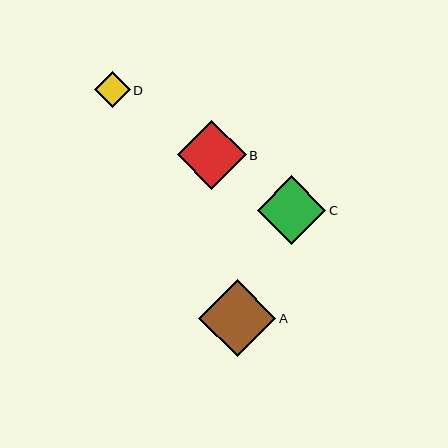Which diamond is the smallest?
Diamond D is the smallest with a size of approximately 36 pixels.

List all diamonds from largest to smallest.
From largest to smallest: A, B, C, D.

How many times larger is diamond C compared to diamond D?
Diamond C is approximately 1.9 times the size of diamond D.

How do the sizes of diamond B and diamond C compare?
Diamond B and diamond C are approximately the same size.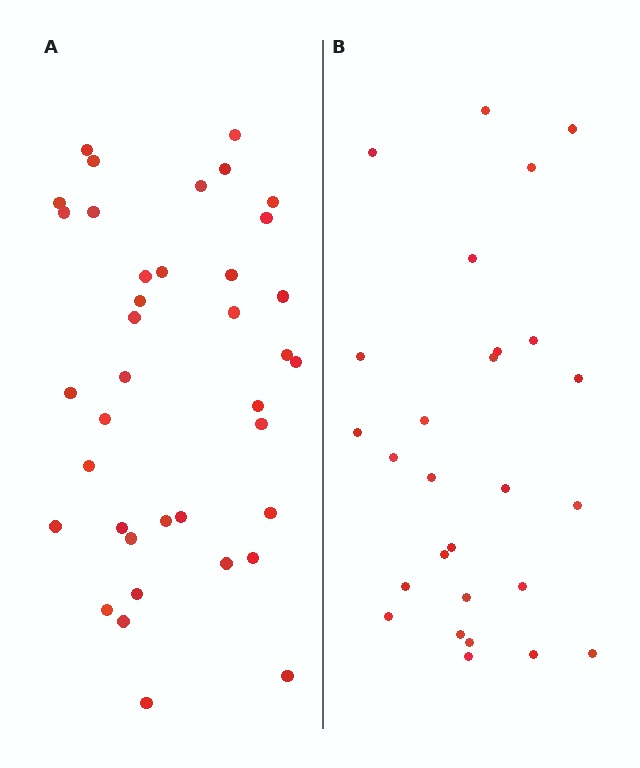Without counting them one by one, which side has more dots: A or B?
Region A (the left region) has more dots.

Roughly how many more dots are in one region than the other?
Region A has roughly 12 or so more dots than region B.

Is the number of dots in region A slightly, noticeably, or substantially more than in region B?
Region A has noticeably more, but not dramatically so. The ratio is roughly 1.4 to 1.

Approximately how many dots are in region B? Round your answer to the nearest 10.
About 30 dots. (The exact count is 27, which rounds to 30.)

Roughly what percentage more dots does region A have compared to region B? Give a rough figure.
About 40% more.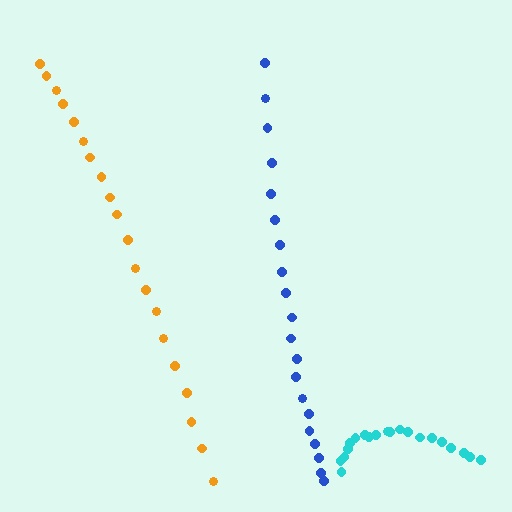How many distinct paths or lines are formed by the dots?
There are 3 distinct paths.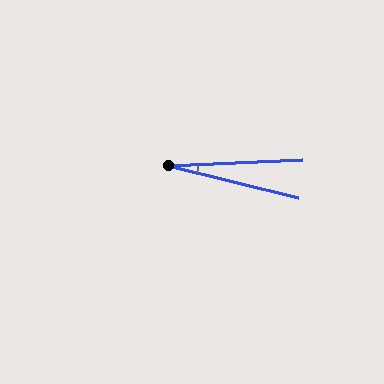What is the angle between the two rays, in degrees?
Approximately 16 degrees.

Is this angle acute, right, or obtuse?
It is acute.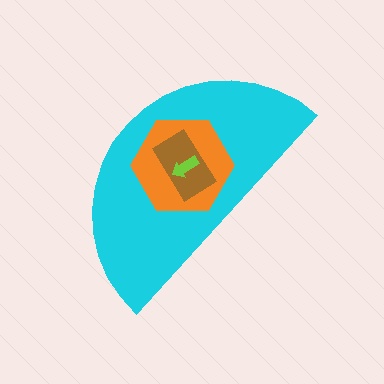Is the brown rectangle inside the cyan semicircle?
Yes.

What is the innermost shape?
The lime arrow.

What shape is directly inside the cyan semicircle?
The orange hexagon.